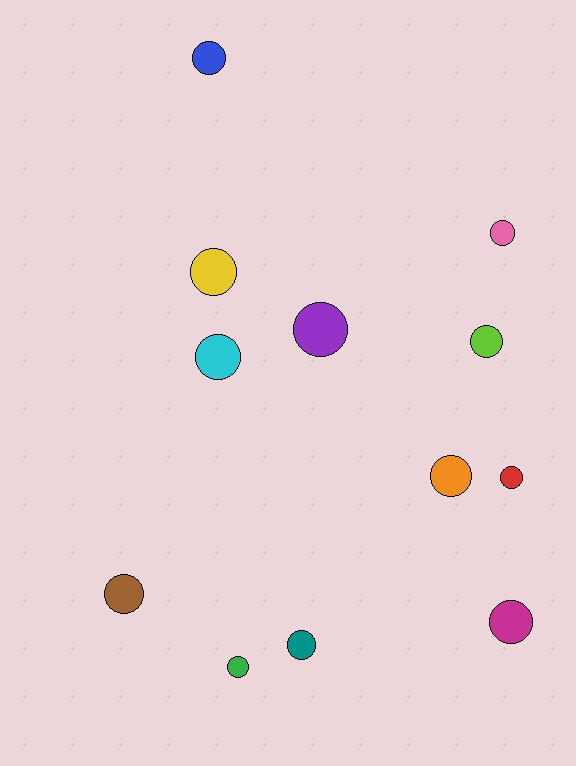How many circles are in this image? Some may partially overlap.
There are 12 circles.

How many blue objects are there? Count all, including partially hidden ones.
There is 1 blue object.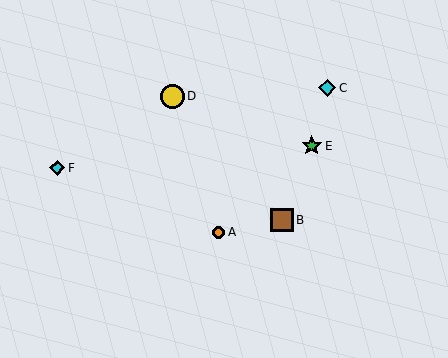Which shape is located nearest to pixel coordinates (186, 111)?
The yellow circle (labeled D) at (172, 96) is nearest to that location.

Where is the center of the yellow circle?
The center of the yellow circle is at (172, 96).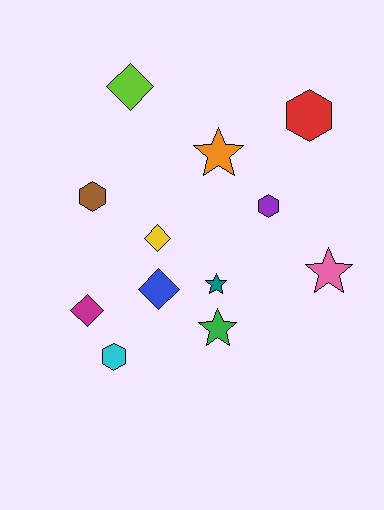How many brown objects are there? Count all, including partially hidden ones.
There is 1 brown object.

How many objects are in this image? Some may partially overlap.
There are 12 objects.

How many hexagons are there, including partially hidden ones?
There are 4 hexagons.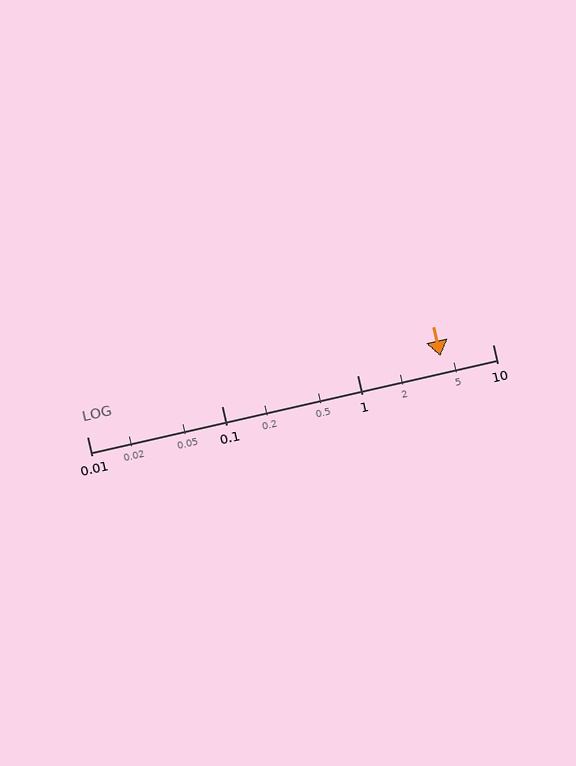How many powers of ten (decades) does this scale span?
The scale spans 3 decades, from 0.01 to 10.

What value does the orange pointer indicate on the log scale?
The pointer indicates approximately 4.1.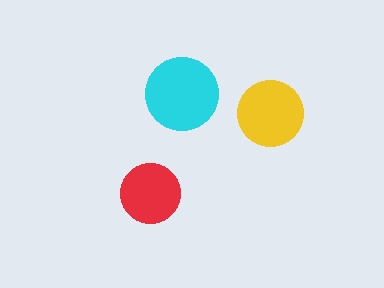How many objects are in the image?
There are 3 objects in the image.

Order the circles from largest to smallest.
the cyan one, the yellow one, the red one.